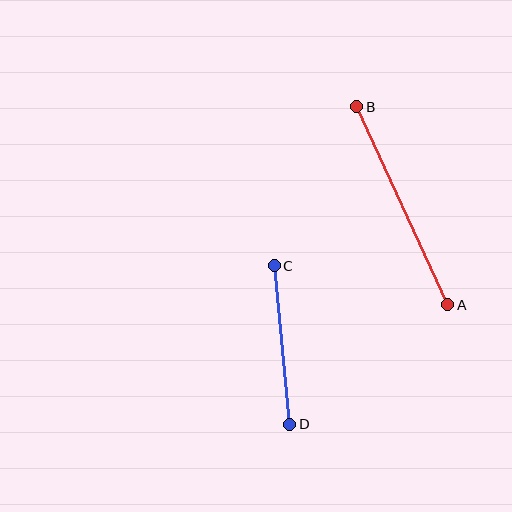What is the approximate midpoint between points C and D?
The midpoint is at approximately (282, 345) pixels.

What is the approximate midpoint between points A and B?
The midpoint is at approximately (402, 206) pixels.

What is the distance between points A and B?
The distance is approximately 218 pixels.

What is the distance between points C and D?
The distance is approximately 159 pixels.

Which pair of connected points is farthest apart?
Points A and B are farthest apart.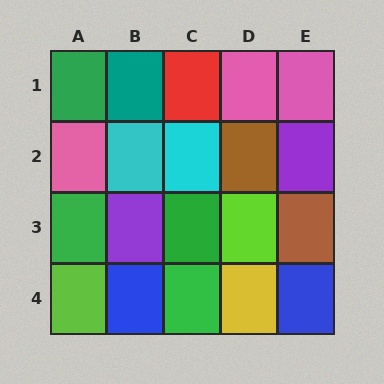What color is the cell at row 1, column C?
Red.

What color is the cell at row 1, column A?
Green.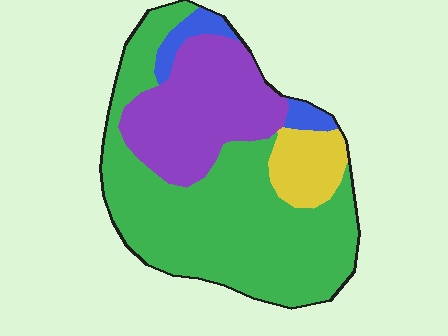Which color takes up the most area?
Green, at roughly 55%.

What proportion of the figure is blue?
Blue covers around 5% of the figure.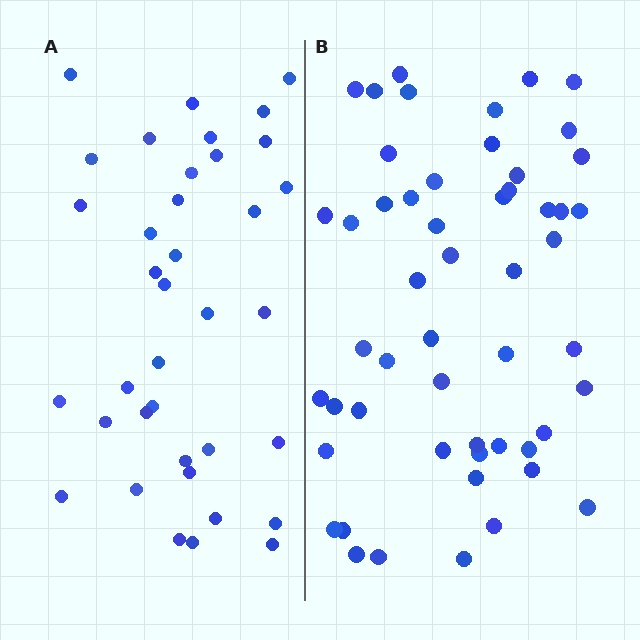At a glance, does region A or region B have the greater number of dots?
Region B (the right region) has more dots.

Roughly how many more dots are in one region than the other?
Region B has approximately 15 more dots than region A.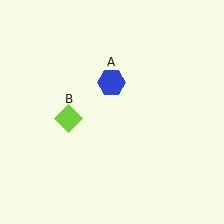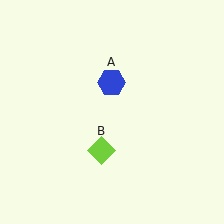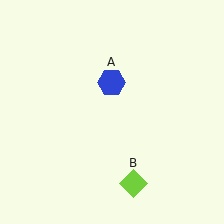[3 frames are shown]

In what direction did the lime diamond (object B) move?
The lime diamond (object B) moved down and to the right.